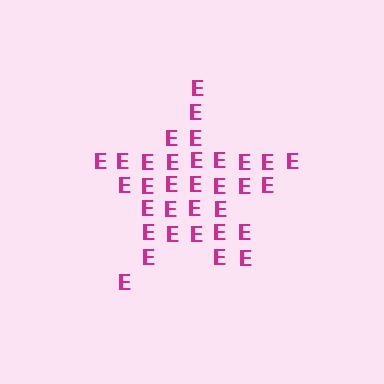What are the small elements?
The small elements are letter E's.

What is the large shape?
The large shape is a star.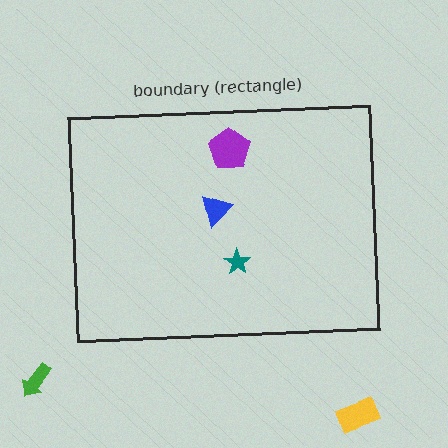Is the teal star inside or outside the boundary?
Inside.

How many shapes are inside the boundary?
3 inside, 2 outside.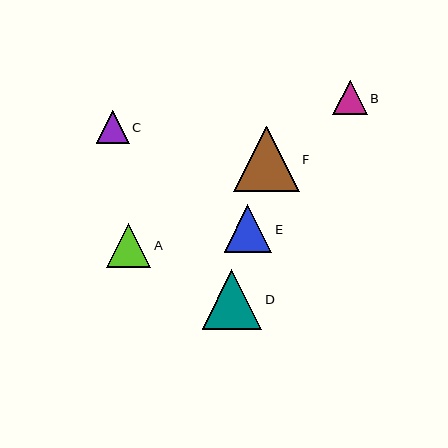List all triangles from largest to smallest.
From largest to smallest: F, D, E, A, B, C.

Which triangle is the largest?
Triangle F is the largest with a size of approximately 65 pixels.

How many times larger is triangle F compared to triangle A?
Triangle F is approximately 1.5 times the size of triangle A.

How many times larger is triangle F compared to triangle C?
Triangle F is approximately 2.0 times the size of triangle C.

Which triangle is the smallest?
Triangle C is the smallest with a size of approximately 33 pixels.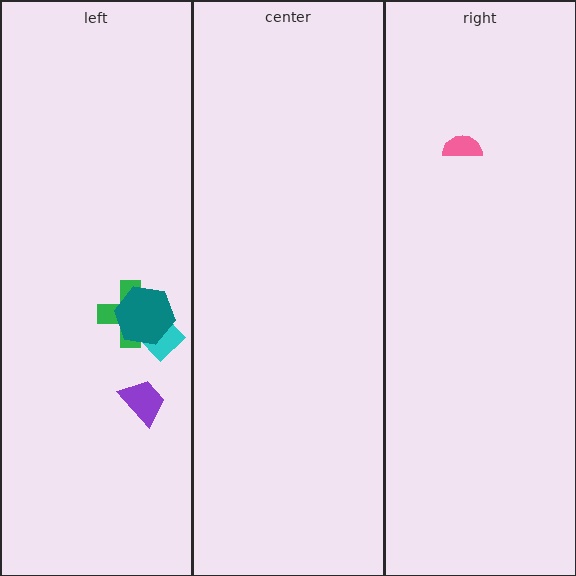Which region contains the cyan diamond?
The left region.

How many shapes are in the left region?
4.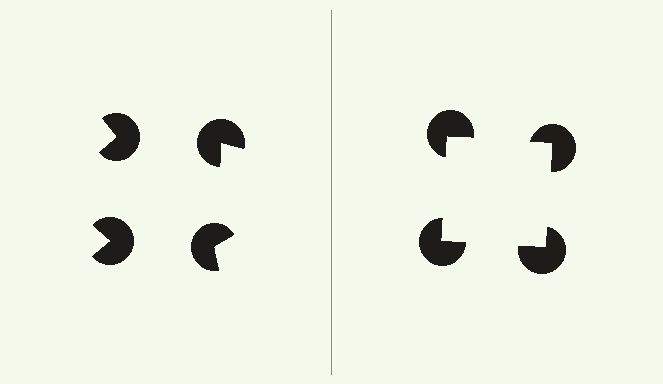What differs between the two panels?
The pac-man discs are positioned identically on both sides; only the wedge orientations differ. On the right they align to a square; on the left they are misaligned.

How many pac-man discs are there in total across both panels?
8 — 4 on each side.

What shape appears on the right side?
An illusory square.